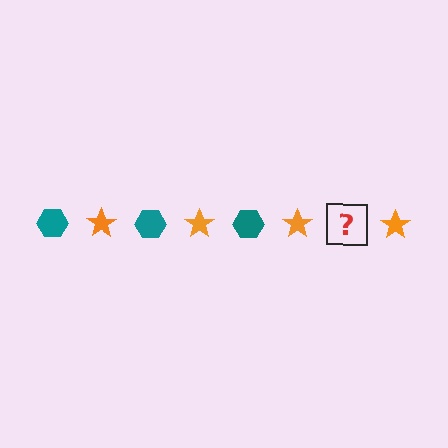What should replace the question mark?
The question mark should be replaced with a teal hexagon.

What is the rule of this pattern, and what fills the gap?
The rule is that the pattern alternates between teal hexagon and orange star. The gap should be filled with a teal hexagon.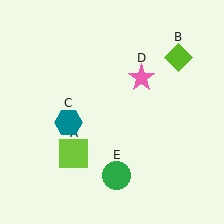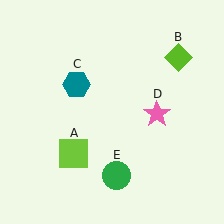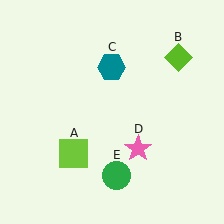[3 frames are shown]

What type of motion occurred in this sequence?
The teal hexagon (object C), pink star (object D) rotated clockwise around the center of the scene.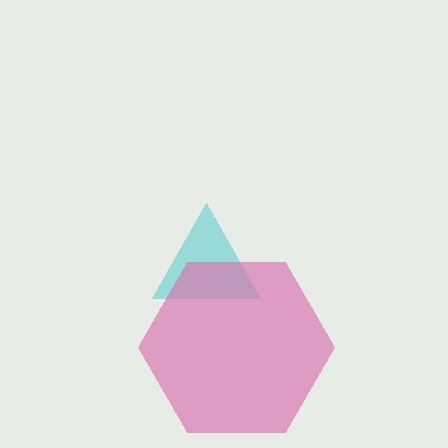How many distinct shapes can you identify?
There are 2 distinct shapes: a cyan triangle, a pink hexagon.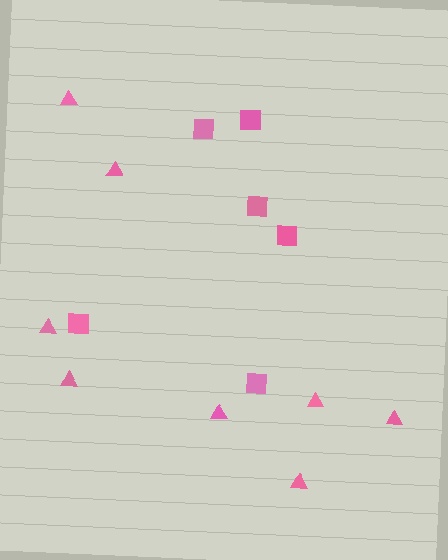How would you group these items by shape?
There are 2 groups: one group of squares (6) and one group of triangles (8).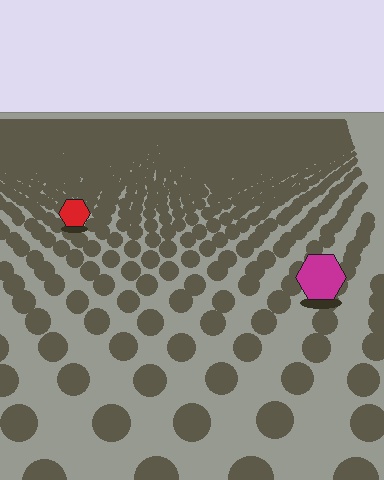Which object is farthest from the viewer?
The red hexagon is farthest from the viewer. It appears smaller and the ground texture around it is denser.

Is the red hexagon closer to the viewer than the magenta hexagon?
No. The magenta hexagon is closer — you can tell from the texture gradient: the ground texture is coarser near it.